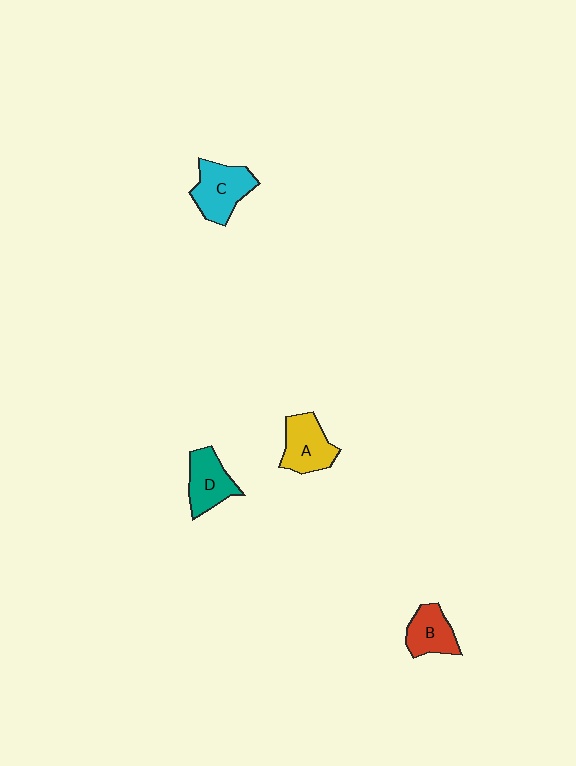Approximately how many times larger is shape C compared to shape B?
Approximately 1.3 times.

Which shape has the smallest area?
Shape B (red).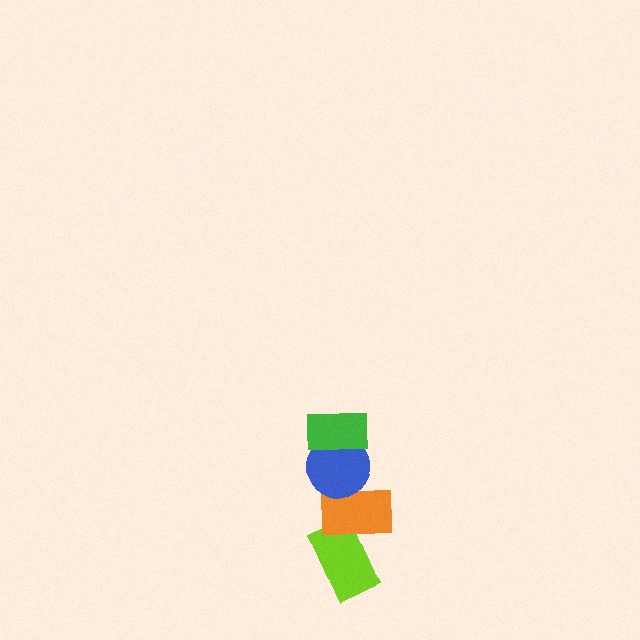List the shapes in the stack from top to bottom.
From top to bottom: the green rectangle, the blue circle, the orange rectangle, the lime rectangle.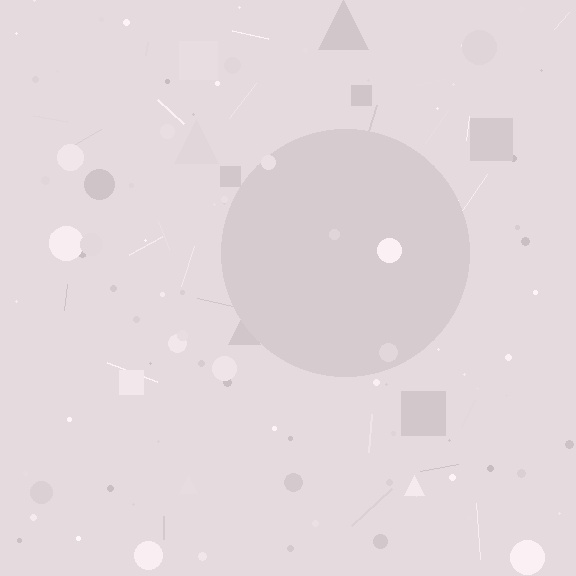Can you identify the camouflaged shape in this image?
The camouflaged shape is a circle.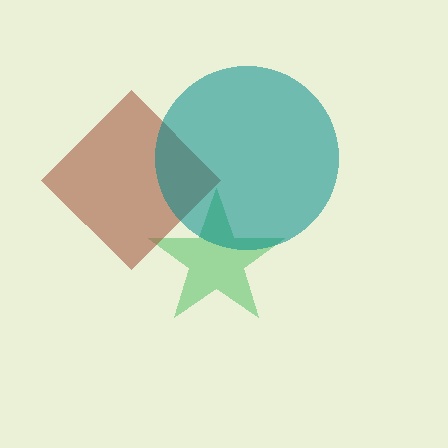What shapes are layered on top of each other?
The layered shapes are: a green star, a brown diamond, a teal circle.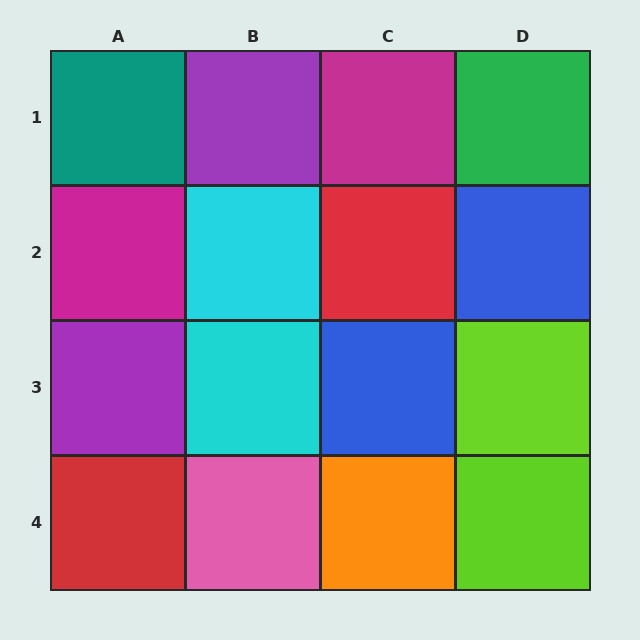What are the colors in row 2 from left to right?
Magenta, cyan, red, blue.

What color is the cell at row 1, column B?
Purple.